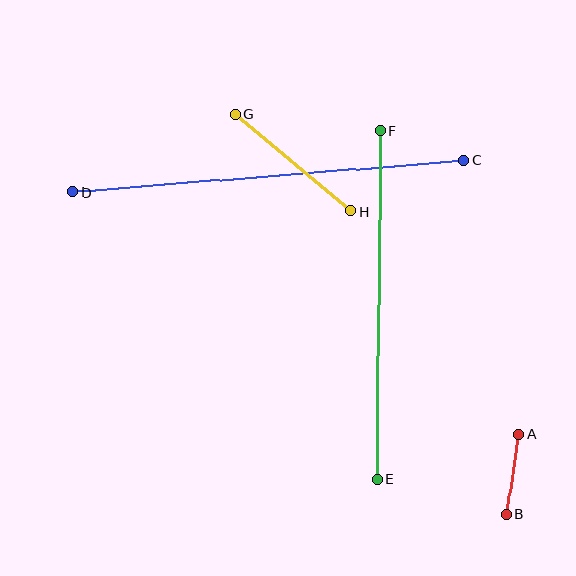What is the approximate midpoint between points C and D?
The midpoint is at approximately (268, 176) pixels.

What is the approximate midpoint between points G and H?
The midpoint is at approximately (293, 162) pixels.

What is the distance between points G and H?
The distance is approximately 150 pixels.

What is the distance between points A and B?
The distance is approximately 81 pixels.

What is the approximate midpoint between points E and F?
The midpoint is at approximately (379, 305) pixels.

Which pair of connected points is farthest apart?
Points C and D are farthest apart.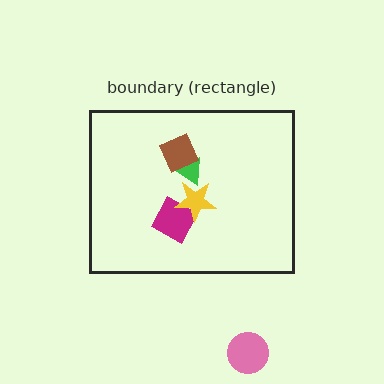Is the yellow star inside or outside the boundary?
Inside.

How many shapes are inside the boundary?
4 inside, 1 outside.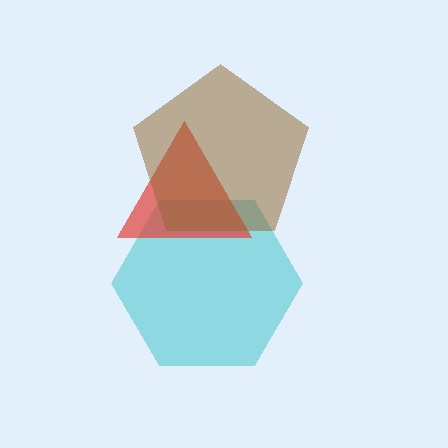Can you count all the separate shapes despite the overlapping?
Yes, there are 3 separate shapes.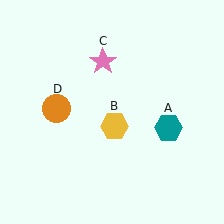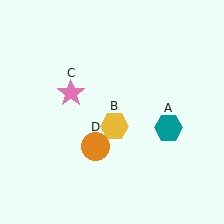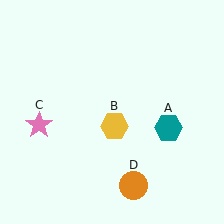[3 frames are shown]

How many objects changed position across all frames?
2 objects changed position: pink star (object C), orange circle (object D).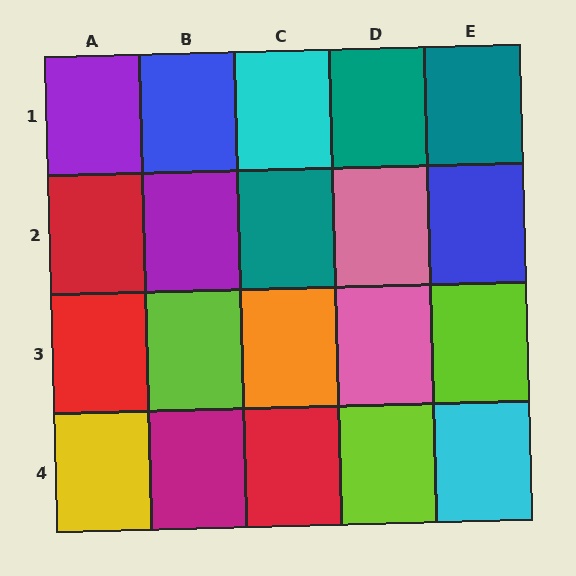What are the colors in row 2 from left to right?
Red, purple, teal, pink, blue.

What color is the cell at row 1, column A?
Purple.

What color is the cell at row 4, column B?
Magenta.